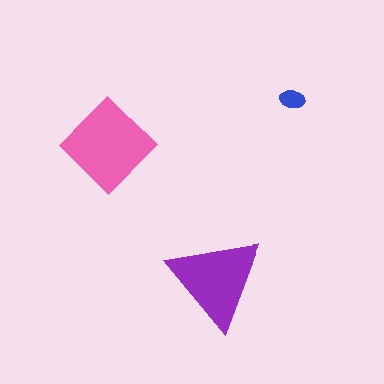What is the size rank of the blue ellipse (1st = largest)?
3rd.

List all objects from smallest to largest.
The blue ellipse, the purple triangle, the pink diamond.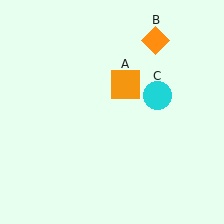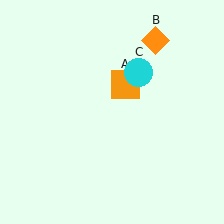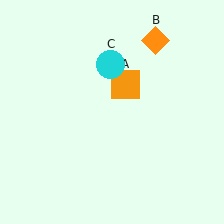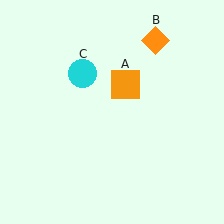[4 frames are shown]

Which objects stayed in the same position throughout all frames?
Orange square (object A) and orange diamond (object B) remained stationary.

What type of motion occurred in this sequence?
The cyan circle (object C) rotated counterclockwise around the center of the scene.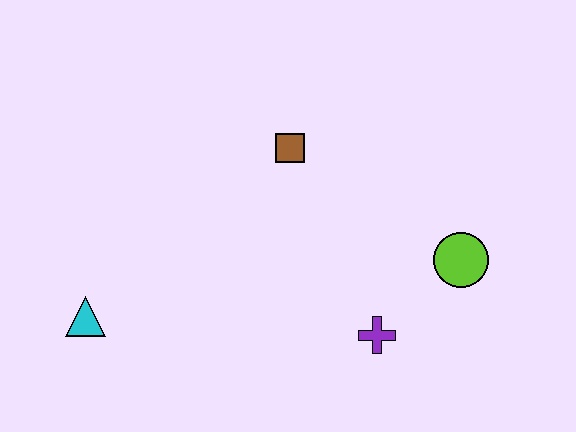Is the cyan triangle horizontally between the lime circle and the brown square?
No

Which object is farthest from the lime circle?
The cyan triangle is farthest from the lime circle.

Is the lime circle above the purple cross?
Yes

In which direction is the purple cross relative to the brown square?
The purple cross is below the brown square.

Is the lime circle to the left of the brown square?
No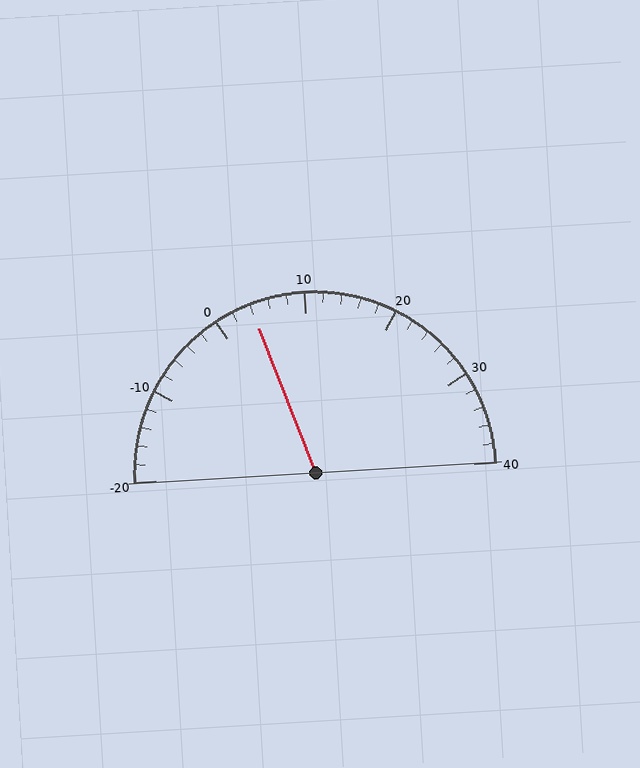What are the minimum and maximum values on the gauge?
The gauge ranges from -20 to 40.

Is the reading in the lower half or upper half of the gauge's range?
The reading is in the lower half of the range (-20 to 40).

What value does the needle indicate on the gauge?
The needle indicates approximately 4.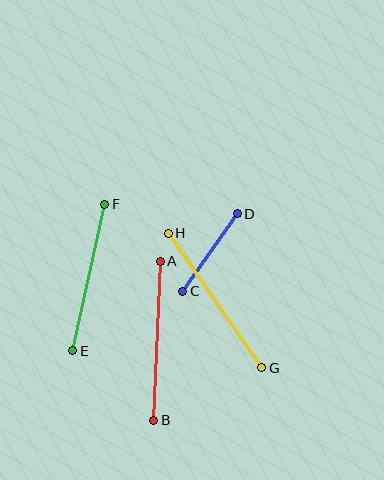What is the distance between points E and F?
The distance is approximately 150 pixels.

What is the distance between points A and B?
The distance is approximately 159 pixels.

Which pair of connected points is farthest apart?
Points G and H are farthest apart.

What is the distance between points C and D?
The distance is approximately 95 pixels.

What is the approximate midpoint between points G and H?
The midpoint is at approximately (215, 300) pixels.